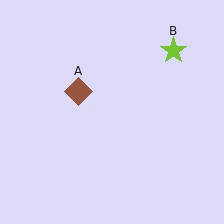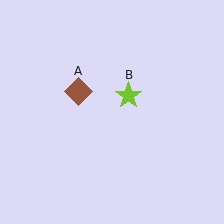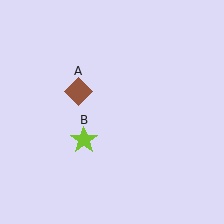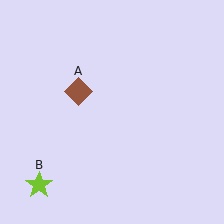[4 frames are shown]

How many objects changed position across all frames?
1 object changed position: lime star (object B).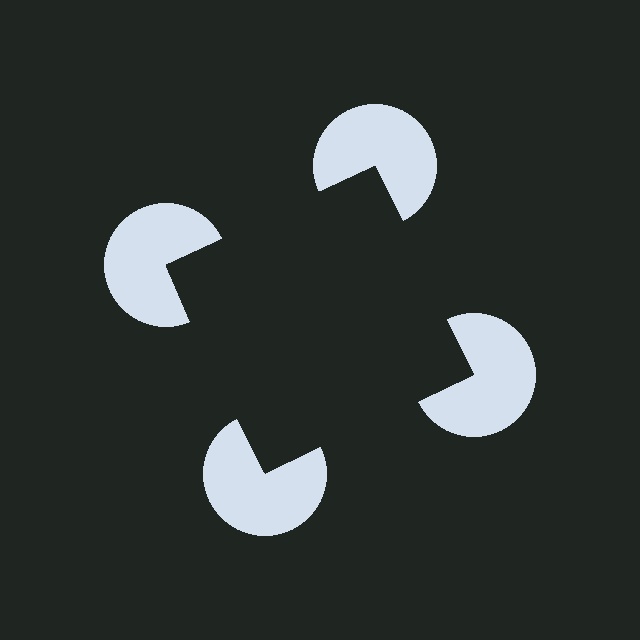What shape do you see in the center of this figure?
An illusory square — its edges are inferred from the aligned wedge cuts in the pac-man discs, not physically drawn.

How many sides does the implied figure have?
4 sides.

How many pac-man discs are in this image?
There are 4 — one at each vertex of the illusory square.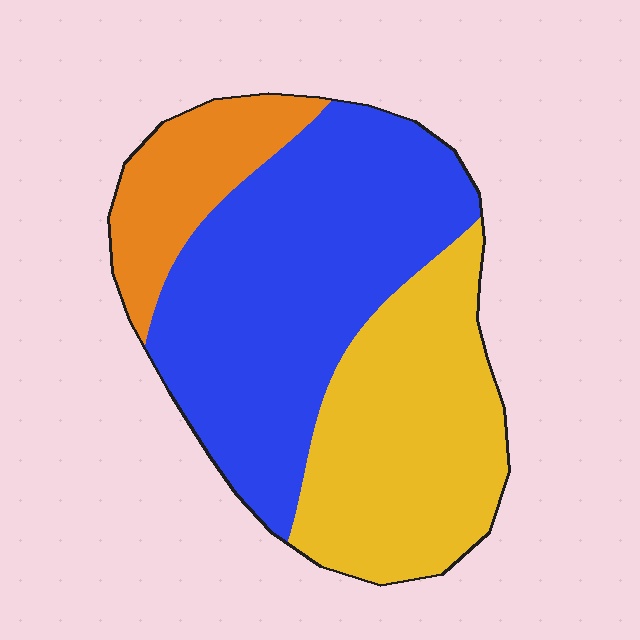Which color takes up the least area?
Orange, at roughly 15%.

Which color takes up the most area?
Blue, at roughly 50%.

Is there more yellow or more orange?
Yellow.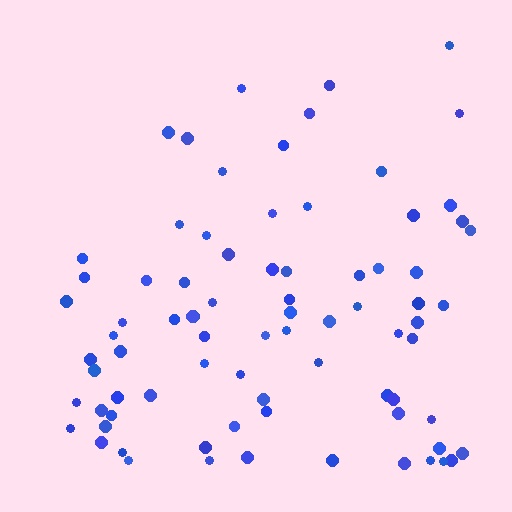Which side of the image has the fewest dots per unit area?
The top.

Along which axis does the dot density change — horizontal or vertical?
Vertical.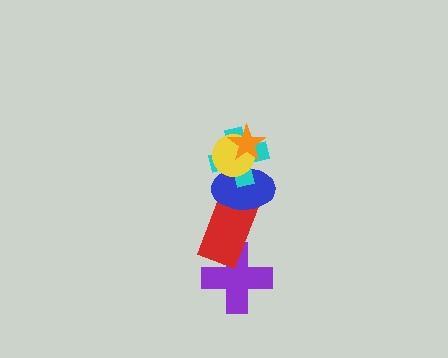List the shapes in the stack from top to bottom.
From top to bottom: the orange star, the yellow circle, the cyan cross, the blue ellipse, the red rectangle, the purple cross.